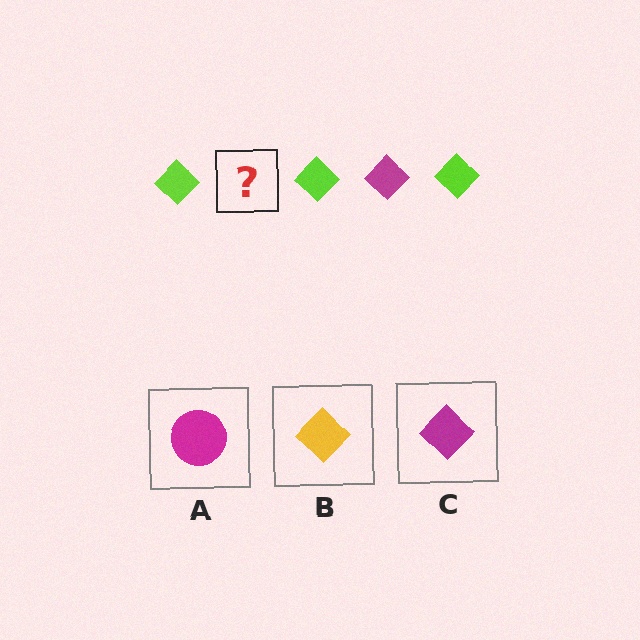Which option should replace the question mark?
Option C.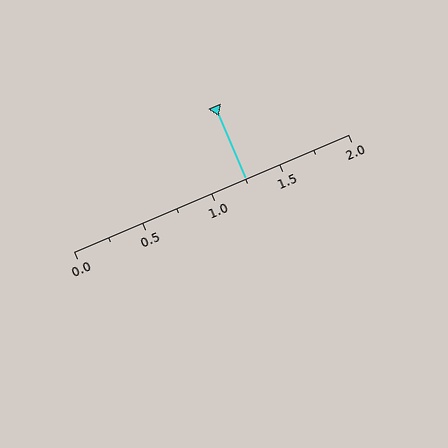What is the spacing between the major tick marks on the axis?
The major ticks are spaced 0.5 apart.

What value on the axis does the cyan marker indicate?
The marker indicates approximately 1.25.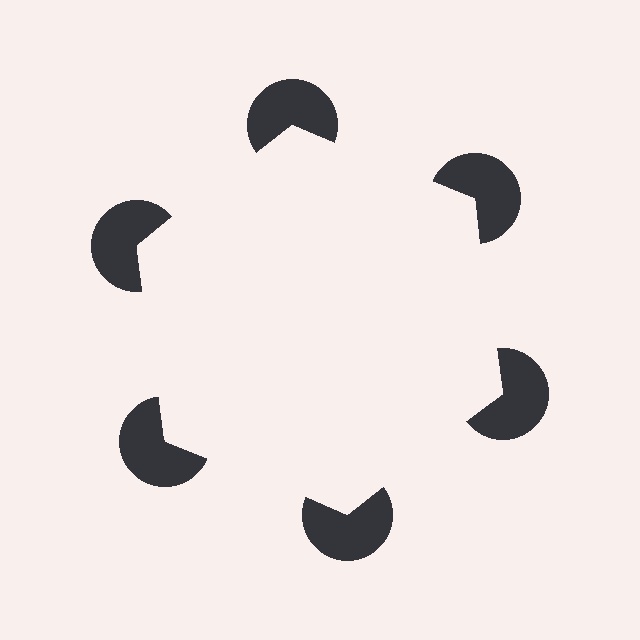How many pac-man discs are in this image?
There are 6 — one at each vertex of the illusory hexagon.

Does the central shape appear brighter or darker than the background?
It typically appears slightly brighter than the background, even though no actual brightness change is drawn.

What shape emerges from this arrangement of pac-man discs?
An illusory hexagon — its edges are inferred from the aligned wedge cuts in the pac-man discs, not physically drawn.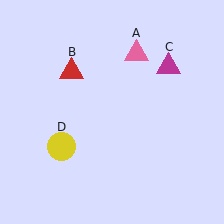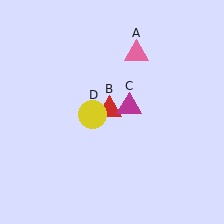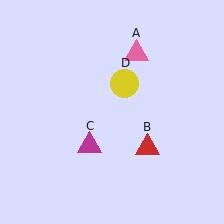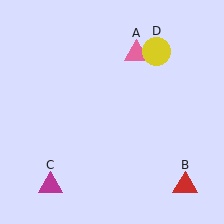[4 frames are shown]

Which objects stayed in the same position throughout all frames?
Pink triangle (object A) remained stationary.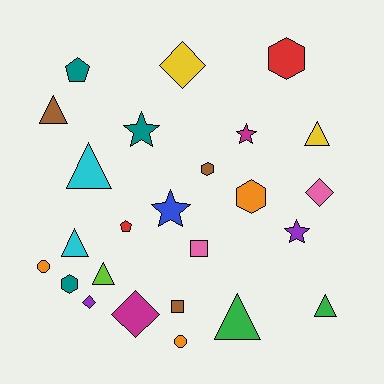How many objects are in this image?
There are 25 objects.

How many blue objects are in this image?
There is 1 blue object.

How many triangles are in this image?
There are 7 triangles.